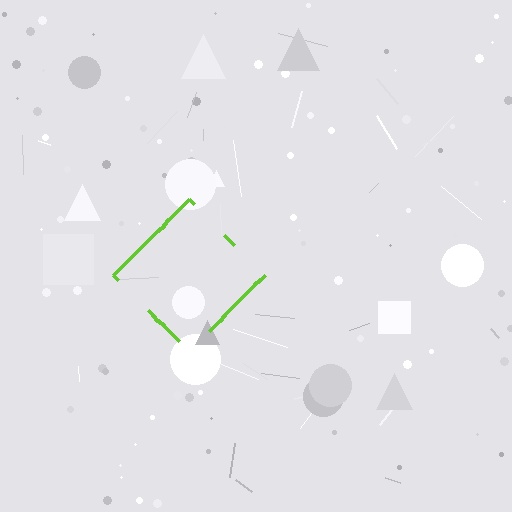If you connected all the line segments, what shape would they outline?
They would outline a diamond.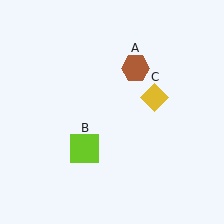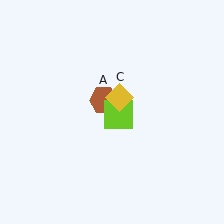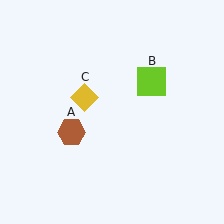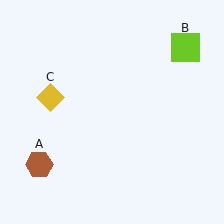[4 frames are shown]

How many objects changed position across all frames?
3 objects changed position: brown hexagon (object A), lime square (object B), yellow diamond (object C).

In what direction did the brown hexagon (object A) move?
The brown hexagon (object A) moved down and to the left.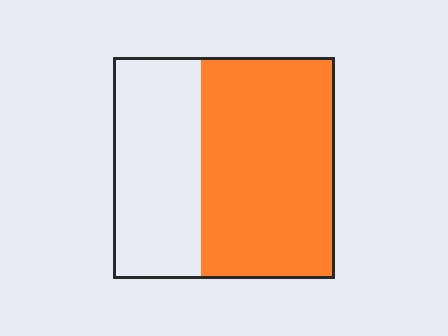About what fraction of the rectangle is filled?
About three fifths (3/5).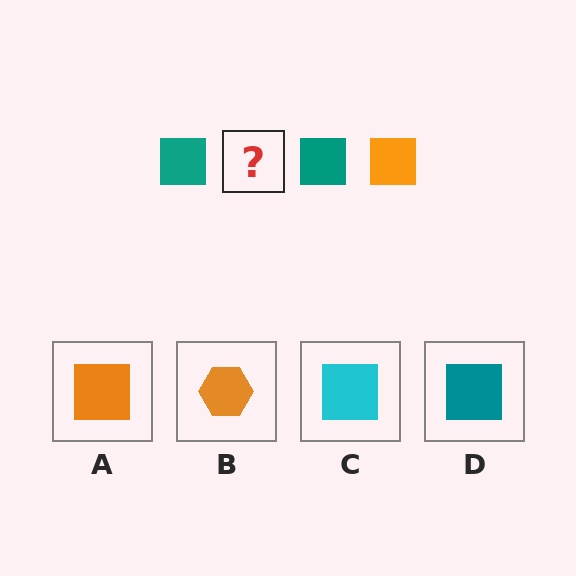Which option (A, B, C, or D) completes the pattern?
A.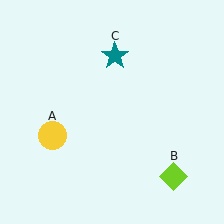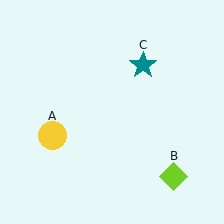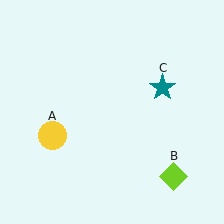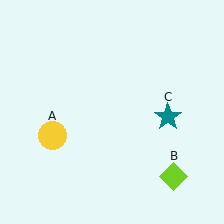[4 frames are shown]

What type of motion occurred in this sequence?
The teal star (object C) rotated clockwise around the center of the scene.